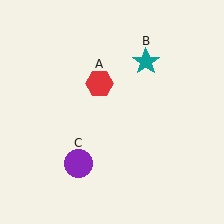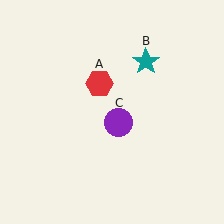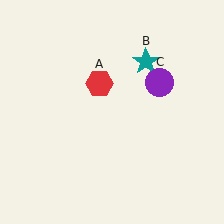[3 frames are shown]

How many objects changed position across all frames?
1 object changed position: purple circle (object C).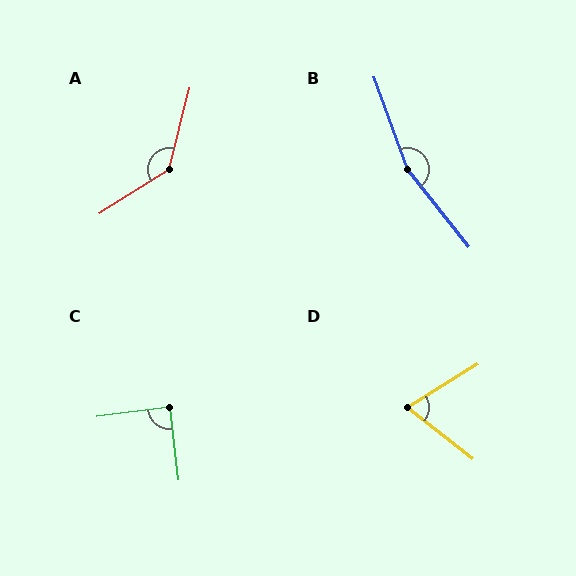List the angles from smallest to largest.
D (70°), C (89°), A (136°), B (162°).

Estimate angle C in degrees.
Approximately 89 degrees.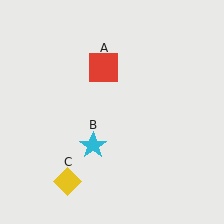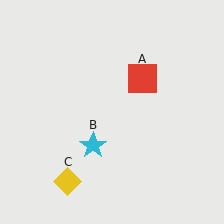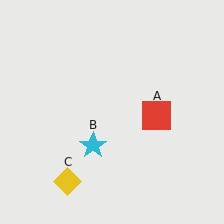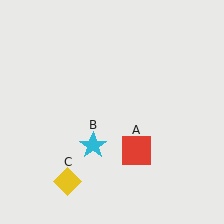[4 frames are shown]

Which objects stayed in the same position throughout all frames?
Cyan star (object B) and yellow diamond (object C) remained stationary.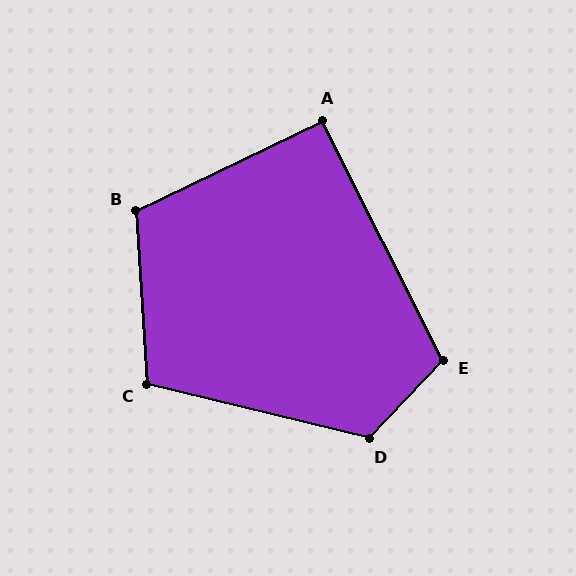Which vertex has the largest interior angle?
D, at approximately 120 degrees.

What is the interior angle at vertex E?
Approximately 110 degrees (obtuse).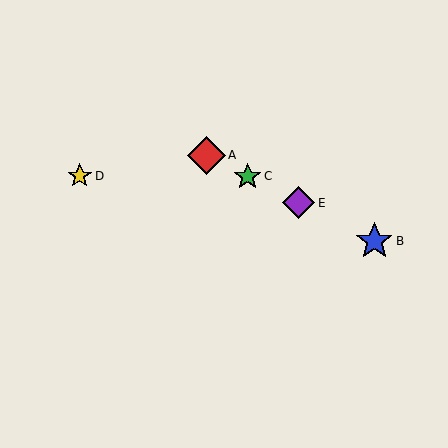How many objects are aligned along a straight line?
4 objects (A, B, C, E) are aligned along a straight line.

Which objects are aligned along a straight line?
Objects A, B, C, E are aligned along a straight line.